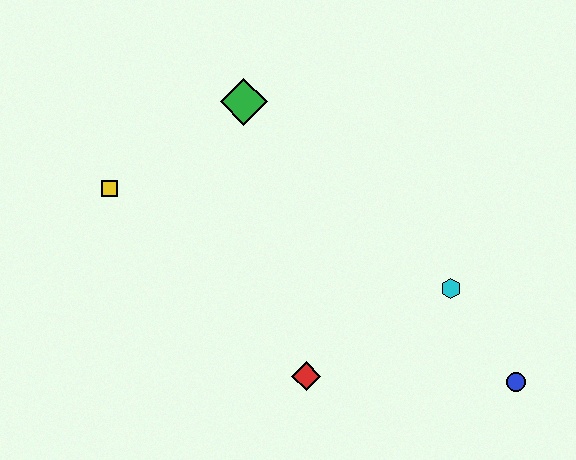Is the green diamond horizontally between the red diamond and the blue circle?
No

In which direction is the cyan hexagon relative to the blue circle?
The cyan hexagon is above the blue circle.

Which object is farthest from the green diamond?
The blue circle is farthest from the green diamond.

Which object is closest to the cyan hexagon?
The blue circle is closest to the cyan hexagon.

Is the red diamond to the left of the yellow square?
No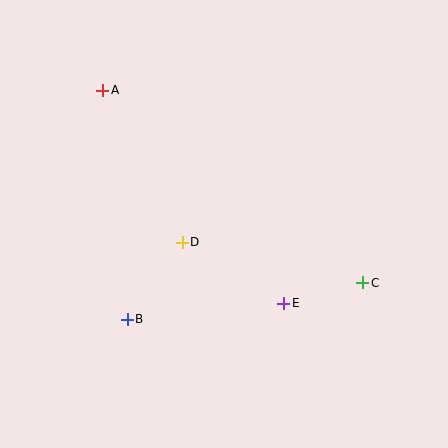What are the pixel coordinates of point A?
Point A is at (103, 90).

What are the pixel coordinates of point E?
Point E is at (284, 303).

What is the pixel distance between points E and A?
The distance between E and A is 280 pixels.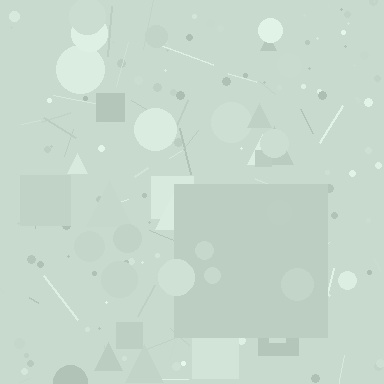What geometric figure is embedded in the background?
A square is embedded in the background.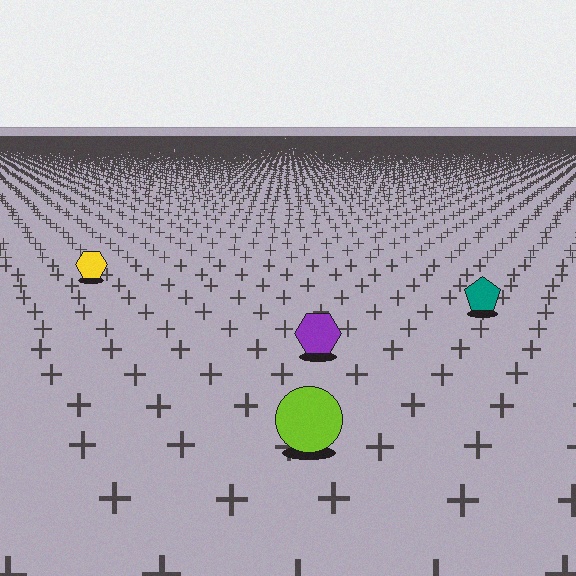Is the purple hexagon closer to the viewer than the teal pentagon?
Yes. The purple hexagon is closer — you can tell from the texture gradient: the ground texture is coarser near it.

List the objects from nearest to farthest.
From nearest to farthest: the lime circle, the purple hexagon, the teal pentagon, the yellow hexagon.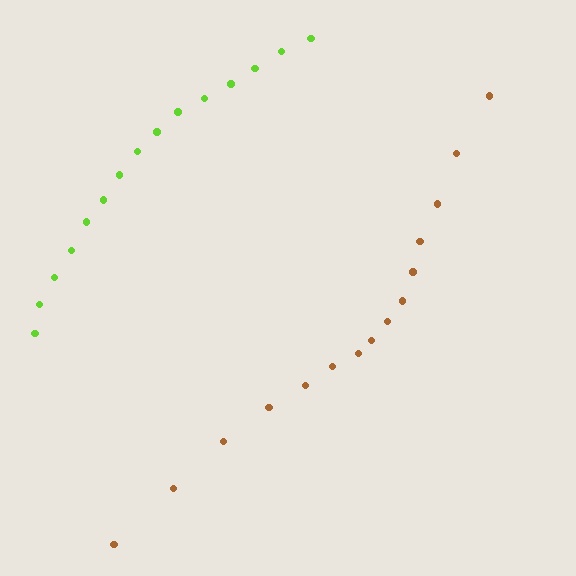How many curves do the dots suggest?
There are 2 distinct paths.